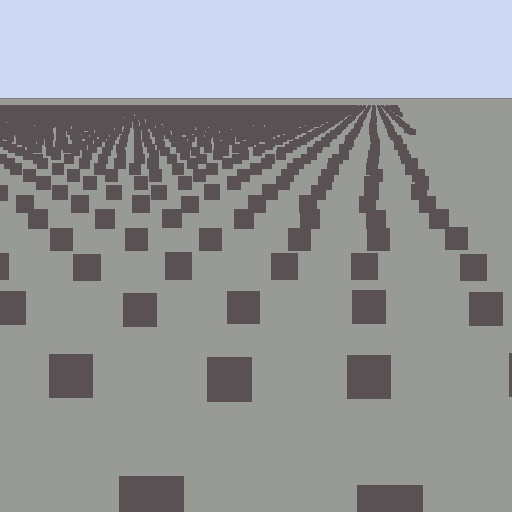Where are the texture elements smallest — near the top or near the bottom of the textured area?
Near the top.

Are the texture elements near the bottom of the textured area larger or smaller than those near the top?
Larger. Near the bottom, elements are closer to the viewer and appear at a bigger on-screen size.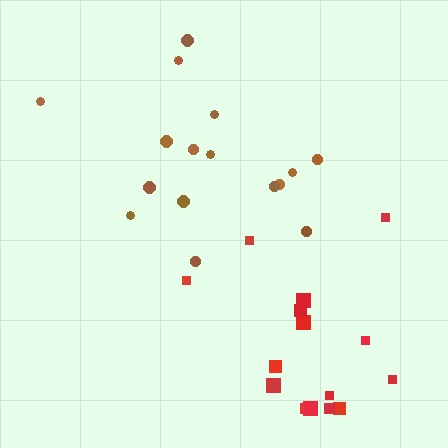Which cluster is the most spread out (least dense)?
Brown.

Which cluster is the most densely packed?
Red.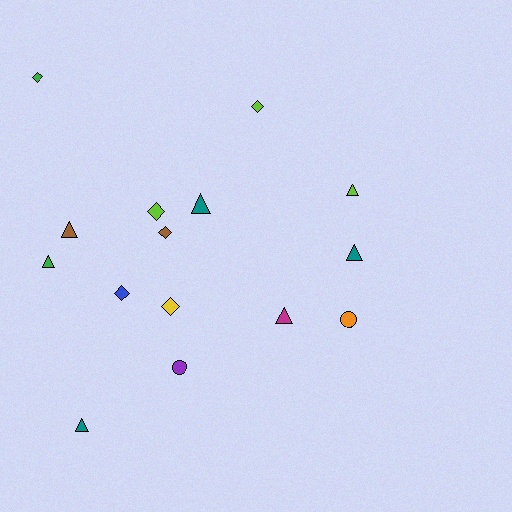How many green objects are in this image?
There are 2 green objects.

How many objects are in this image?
There are 15 objects.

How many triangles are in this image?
There are 7 triangles.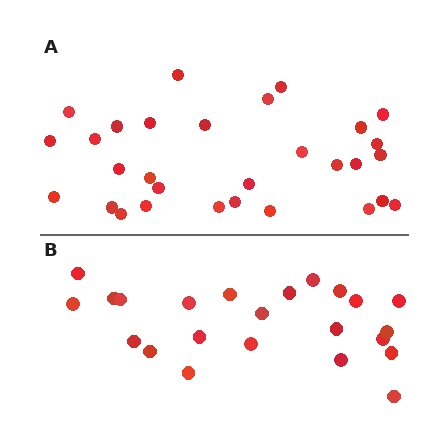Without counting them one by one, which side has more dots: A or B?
Region A (the top region) has more dots.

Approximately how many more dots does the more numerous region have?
Region A has roughly 8 or so more dots than region B.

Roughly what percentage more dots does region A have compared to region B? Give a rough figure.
About 30% more.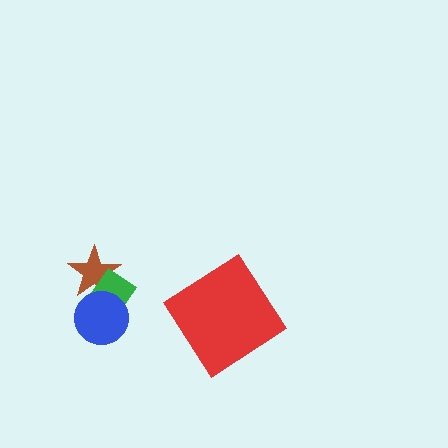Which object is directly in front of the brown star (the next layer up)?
The green rectangle is directly in front of the brown star.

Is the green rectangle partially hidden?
Yes, it is partially covered by another shape.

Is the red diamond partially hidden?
No, no other shape covers it.